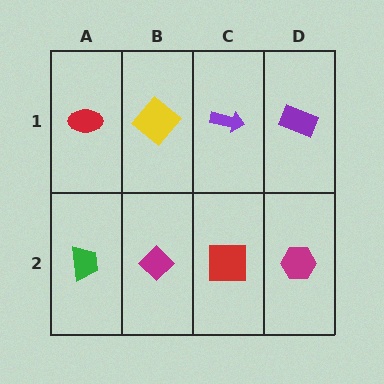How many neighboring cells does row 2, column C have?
3.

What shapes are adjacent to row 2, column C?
A purple arrow (row 1, column C), a magenta diamond (row 2, column B), a magenta hexagon (row 2, column D).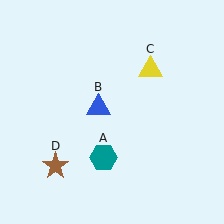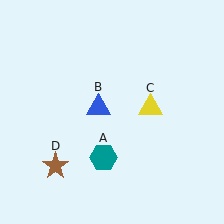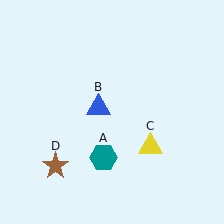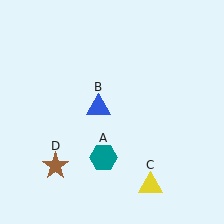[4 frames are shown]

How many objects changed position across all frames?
1 object changed position: yellow triangle (object C).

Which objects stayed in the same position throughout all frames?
Teal hexagon (object A) and blue triangle (object B) and brown star (object D) remained stationary.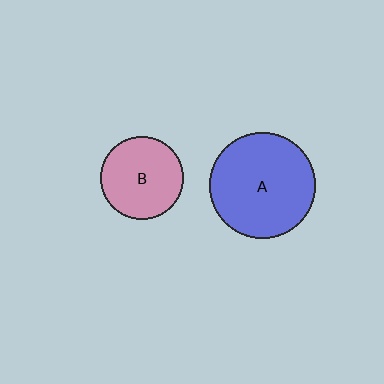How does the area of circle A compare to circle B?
Approximately 1.6 times.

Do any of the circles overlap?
No, none of the circles overlap.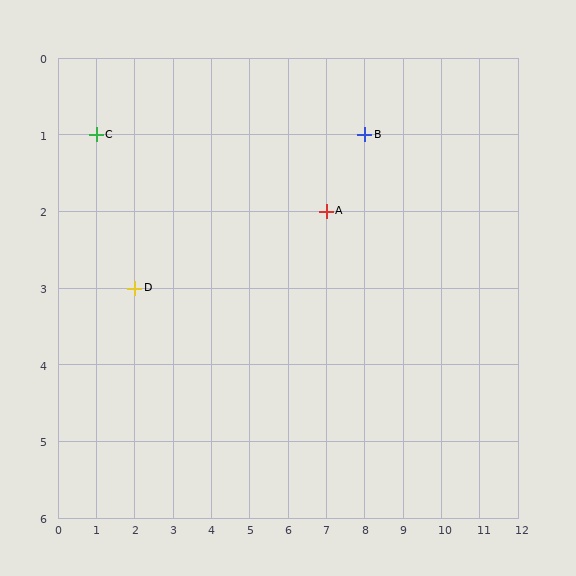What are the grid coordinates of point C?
Point C is at grid coordinates (1, 1).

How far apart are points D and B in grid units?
Points D and B are 6 columns and 2 rows apart (about 6.3 grid units diagonally).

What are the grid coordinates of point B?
Point B is at grid coordinates (8, 1).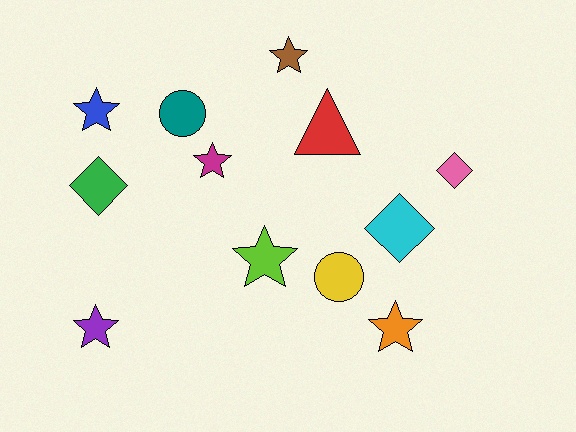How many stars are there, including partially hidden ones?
There are 6 stars.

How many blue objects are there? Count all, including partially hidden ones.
There is 1 blue object.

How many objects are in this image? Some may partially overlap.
There are 12 objects.